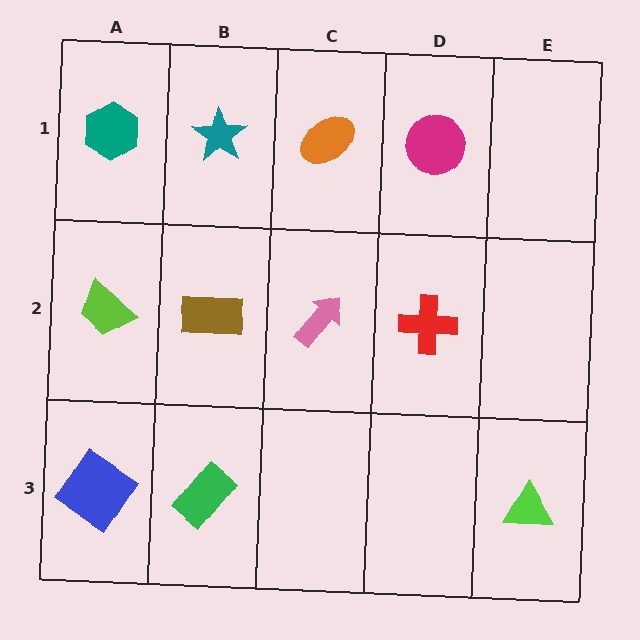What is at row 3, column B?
A green rectangle.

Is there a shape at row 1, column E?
No, that cell is empty.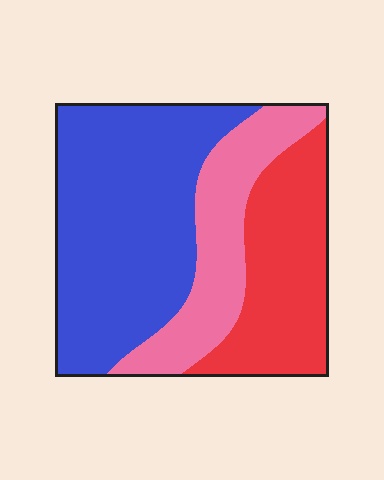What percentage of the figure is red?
Red covers about 30% of the figure.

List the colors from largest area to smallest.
From largest to smallest: blue, red, pink.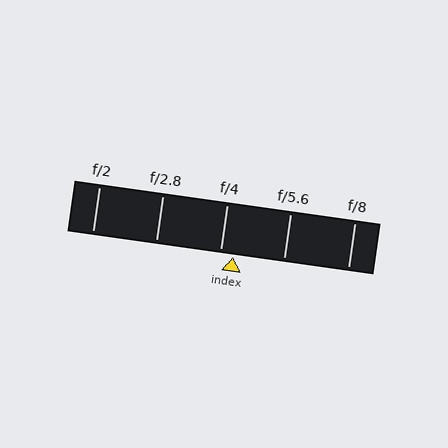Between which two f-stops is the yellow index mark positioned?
The index mark is between f/4 and f/5.6.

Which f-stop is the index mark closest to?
The index mark is closest to f/4.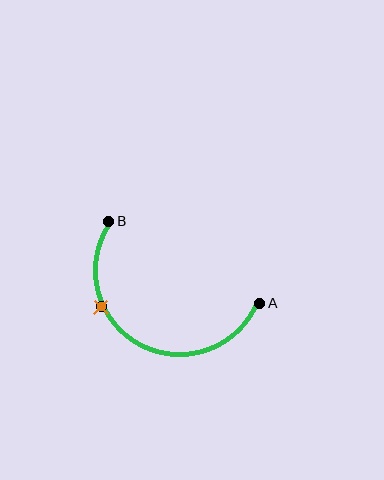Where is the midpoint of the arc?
The arc midpoint is the point on the curve farthest from the straight line joining A and B. It sits below that line.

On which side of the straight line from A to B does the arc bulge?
The arc bulges below the straight line connecting A and B.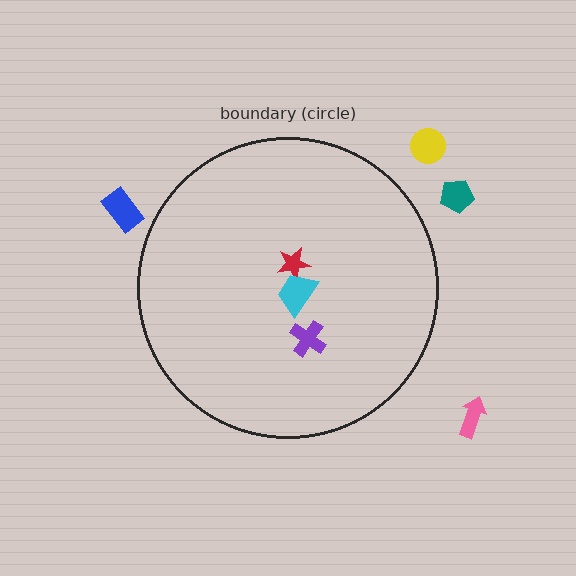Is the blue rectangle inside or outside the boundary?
Outside.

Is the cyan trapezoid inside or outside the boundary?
Inside.